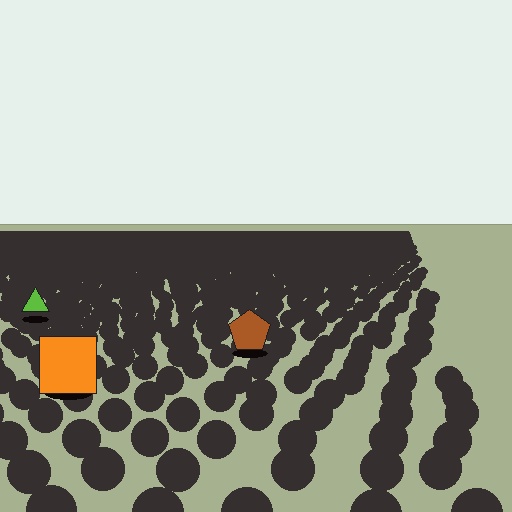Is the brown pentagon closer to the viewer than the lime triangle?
Yes. The brown pentagon is closer — you can tell from the texture gradient: the ground texture is coarser near it.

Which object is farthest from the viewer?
The lime triangle is farthest from the viewer. It appears smaller and the ground texture around it is denser.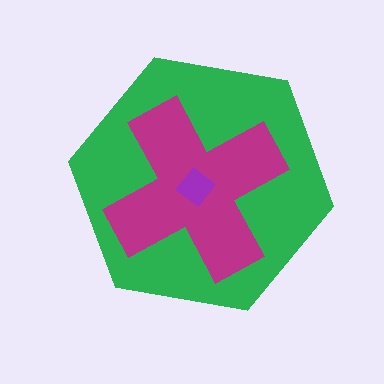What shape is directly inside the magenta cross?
The purple diamond.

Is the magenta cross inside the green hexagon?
Yes.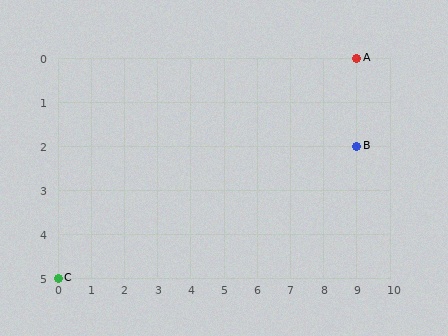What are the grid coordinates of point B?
Point B is at grid coordinates (9, 2).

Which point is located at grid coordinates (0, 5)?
Point C is at (0, 5).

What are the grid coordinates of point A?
Point A is at grid coordinates (9, 0).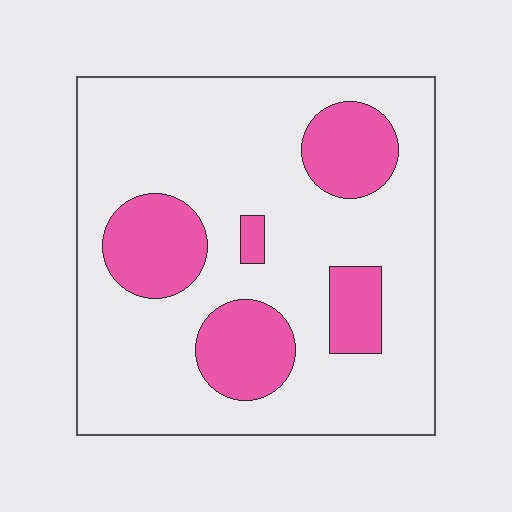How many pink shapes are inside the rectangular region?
5.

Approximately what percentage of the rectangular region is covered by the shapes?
Approximately 25%.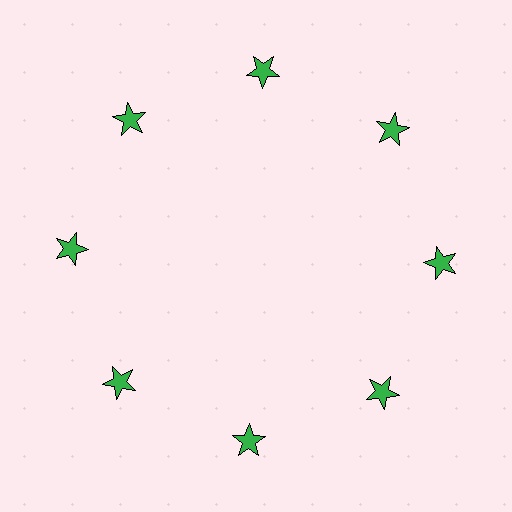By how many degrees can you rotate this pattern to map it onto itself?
The pattern maps onto itself every 45 degrees of rotation.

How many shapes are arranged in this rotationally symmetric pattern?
There are 8 shapes, arranged in 8 groups of 1.